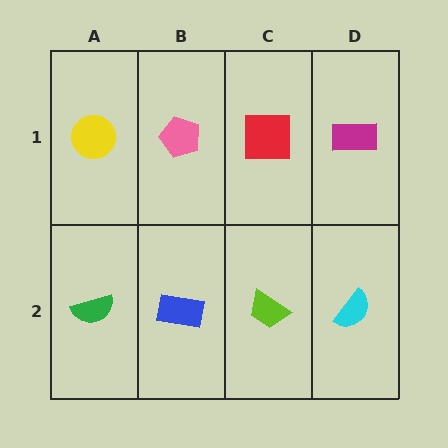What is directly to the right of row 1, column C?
A magenta rectangle.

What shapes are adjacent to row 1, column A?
A green semicircle (row 2, column A), a pink pentagon (row 1, column B).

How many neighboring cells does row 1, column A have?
2.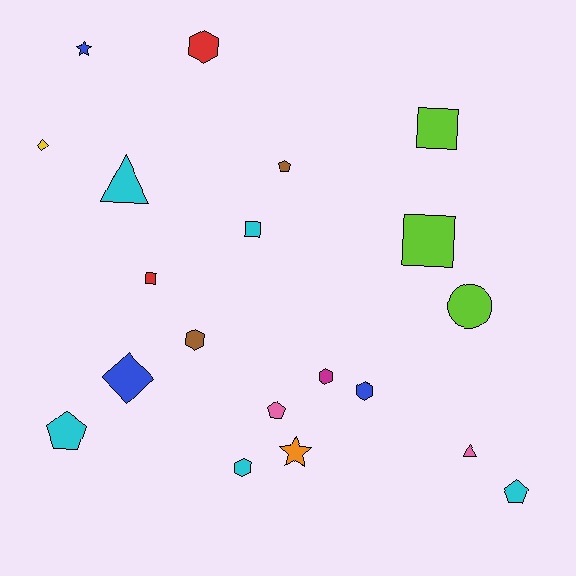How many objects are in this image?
There are 20 objects.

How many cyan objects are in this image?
There are 5 cyan objects.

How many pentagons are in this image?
There are 4 pentagons.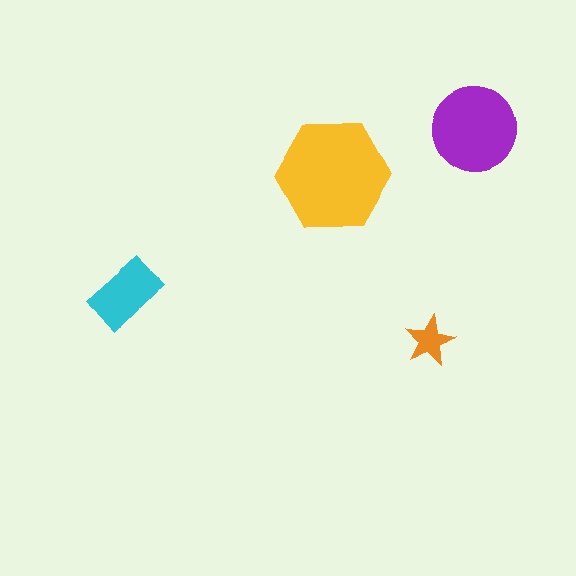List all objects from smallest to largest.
The orange star, the cyan rectangle, the purple circle, the yellow hexagon.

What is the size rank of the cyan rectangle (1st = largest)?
3rd.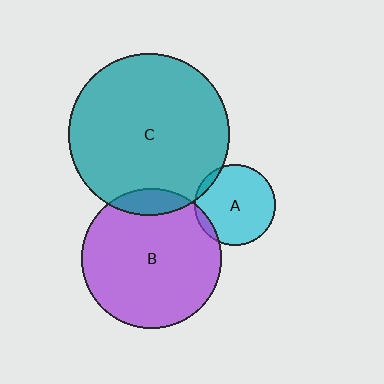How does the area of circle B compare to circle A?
Approximately 3.0 times.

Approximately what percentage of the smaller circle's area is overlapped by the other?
Approximately 5%.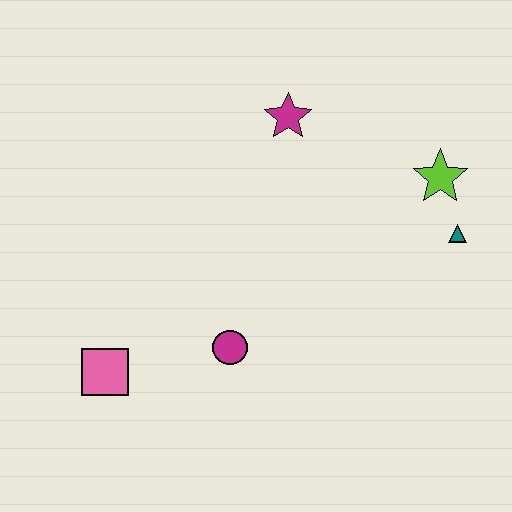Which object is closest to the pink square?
The magenta circle is closest to the pink square.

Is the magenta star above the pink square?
Yes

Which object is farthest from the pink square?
The lime star is farthest from the pink square.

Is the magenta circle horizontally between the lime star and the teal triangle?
No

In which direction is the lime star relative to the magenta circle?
The lime star is to the right of the magenta circle.